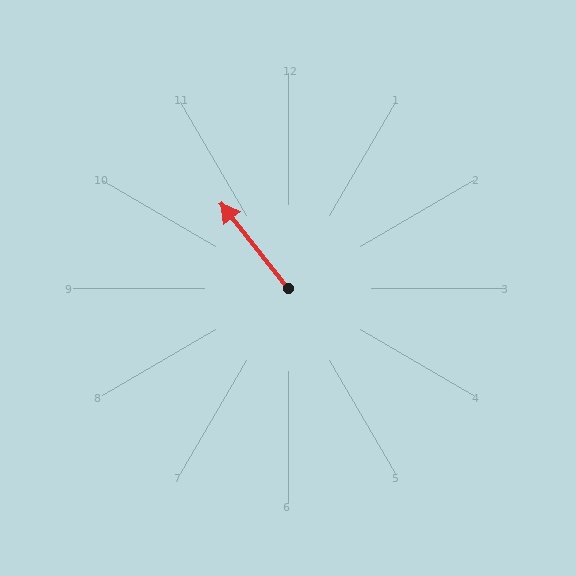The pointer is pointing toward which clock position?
Roughly 11 o'clock.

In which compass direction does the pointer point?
Northwest.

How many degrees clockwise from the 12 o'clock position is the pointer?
Approximately 322 degrees.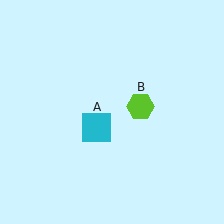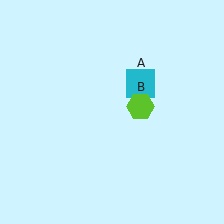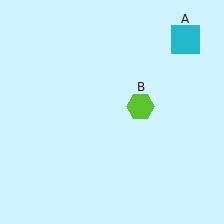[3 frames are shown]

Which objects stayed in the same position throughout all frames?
Lime hexagon (object B) remained stationary.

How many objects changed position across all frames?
1 object changed position: cyan square (object A).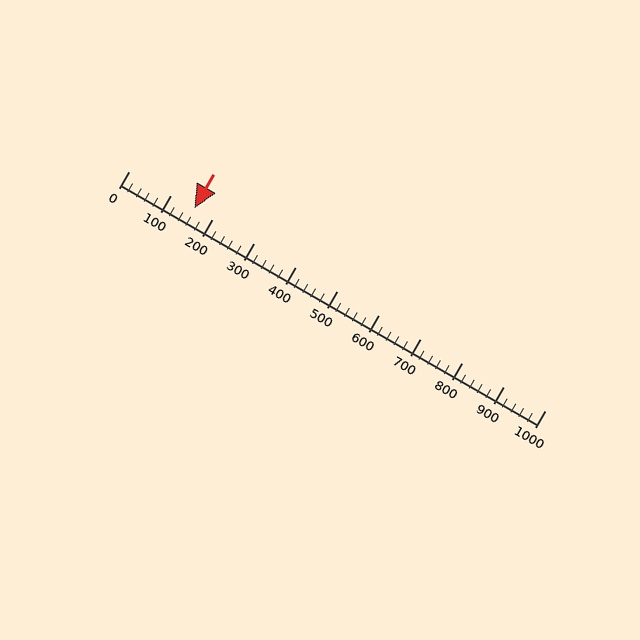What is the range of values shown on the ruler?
The ruler shows values from 0 to 1000.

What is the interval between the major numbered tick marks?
The major tick marks are spaced 100 units apart.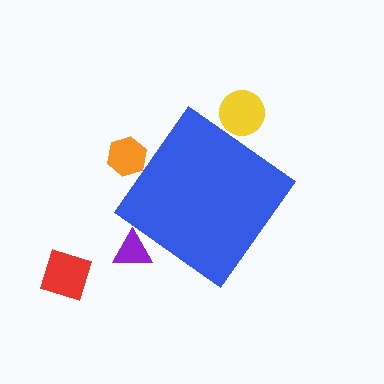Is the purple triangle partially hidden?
Yes, the purple triangle is partially hidden behind the blue diamond.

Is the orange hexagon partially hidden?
Yes, the orange hexagon is partially hidden behind the blue diamond.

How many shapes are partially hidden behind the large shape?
3 shapes are partially hidden.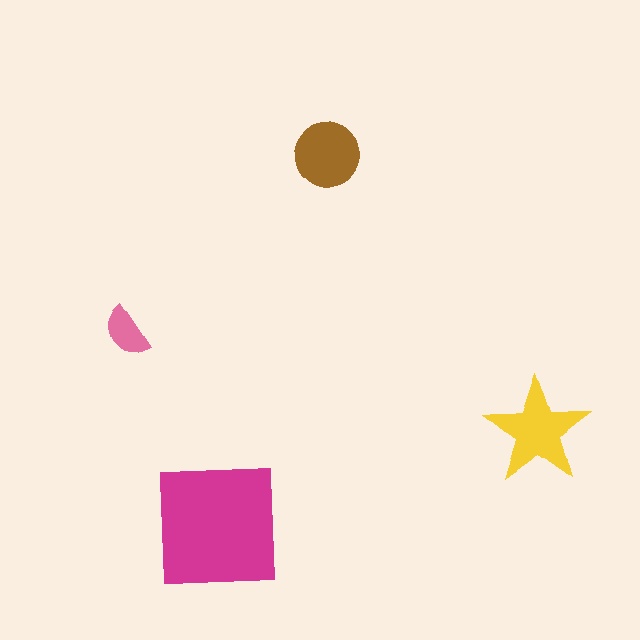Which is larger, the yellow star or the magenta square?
The magenta square.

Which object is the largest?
The magenta square.